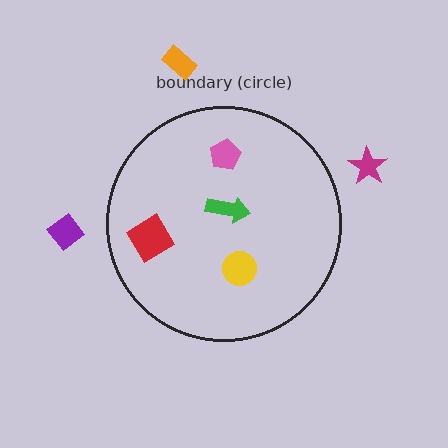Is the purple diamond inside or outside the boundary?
Outside.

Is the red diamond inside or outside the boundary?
Inside.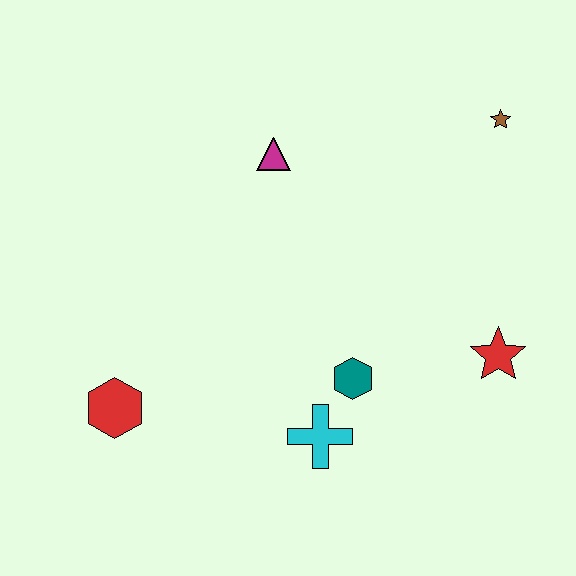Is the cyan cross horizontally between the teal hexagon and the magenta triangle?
Yes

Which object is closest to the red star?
The teal hexagon is closest to the red star.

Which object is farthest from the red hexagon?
The brown star is farthest from the red hexagon.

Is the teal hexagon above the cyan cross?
Yes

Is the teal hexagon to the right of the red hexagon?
Yes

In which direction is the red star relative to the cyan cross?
The red star is to the right of the cyan cross.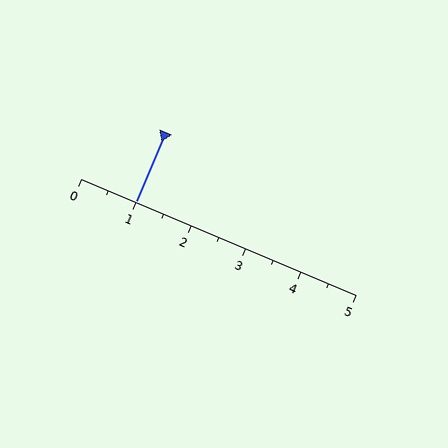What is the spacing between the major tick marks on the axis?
The major ticks are spaced 1 apart.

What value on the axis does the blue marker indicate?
The marker indicates approximately 1.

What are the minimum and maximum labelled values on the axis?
The axis runs from 0 to 5.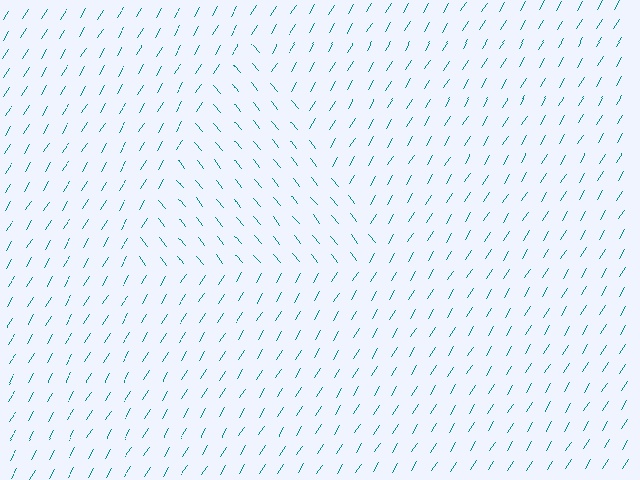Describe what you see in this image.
The image is filled with small teal line segments. A triangle region in the image has lines oriented differently from the surrounding lines, creating a visible texture boundary.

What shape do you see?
I see a triangle.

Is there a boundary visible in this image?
Yes, there is a texture boundary formed by a change in line orientation.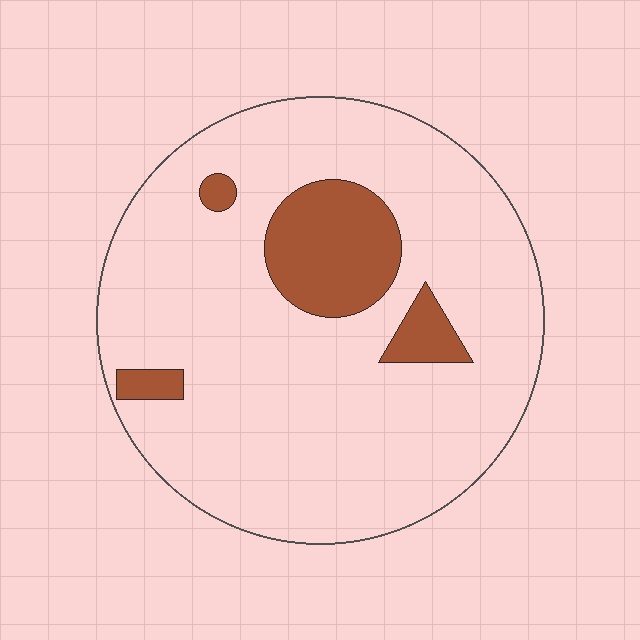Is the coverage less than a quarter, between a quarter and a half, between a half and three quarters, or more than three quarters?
Less than a quarter.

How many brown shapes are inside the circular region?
4.